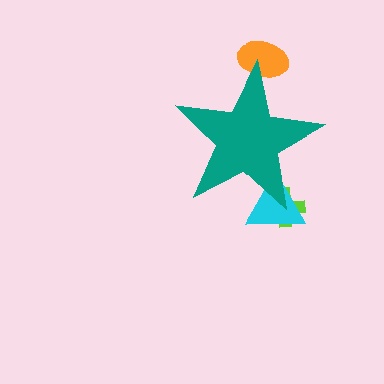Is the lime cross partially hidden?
Yes, the lime cross is partially hidden behind the teal star.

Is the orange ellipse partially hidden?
Yes, the orange ellipse is partially hidden behind the teal star.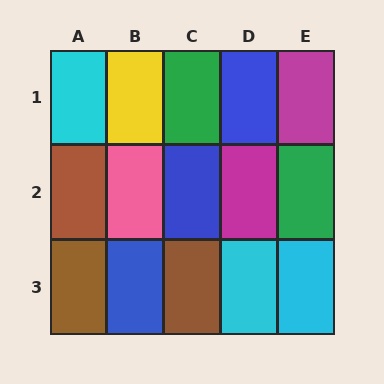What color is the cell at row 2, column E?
Green.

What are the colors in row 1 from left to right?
Cyan, yellow, green, blue, magenta.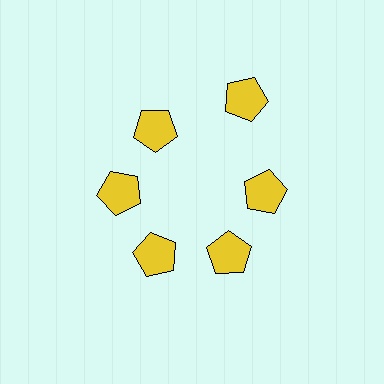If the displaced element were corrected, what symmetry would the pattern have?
It would have 6-fold rotational symmetry — the pattern would map onto itself every 60 degrees.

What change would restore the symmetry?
The symmetry would be restored by moving it inward, back onto the ring so that all 6 pentagons sit at equal angles and equal distance from the center.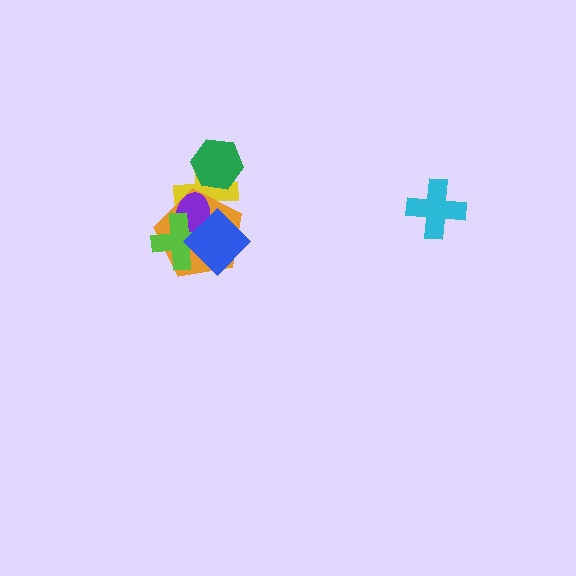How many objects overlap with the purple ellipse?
4 objects overlap with the purple ellipse.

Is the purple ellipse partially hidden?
Yes, it is partially covered by another shape.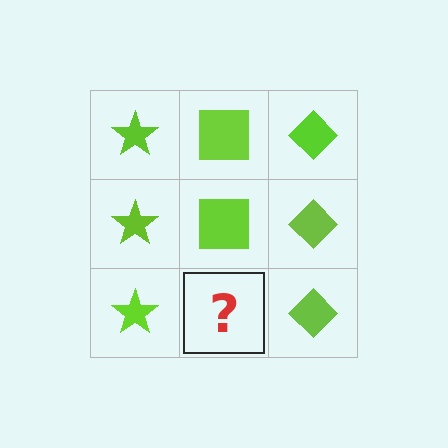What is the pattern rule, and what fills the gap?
The rule is that each column has a consistent shape. The gap should be filled with a lime square.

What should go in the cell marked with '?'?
The missing cell should contain a lime square.